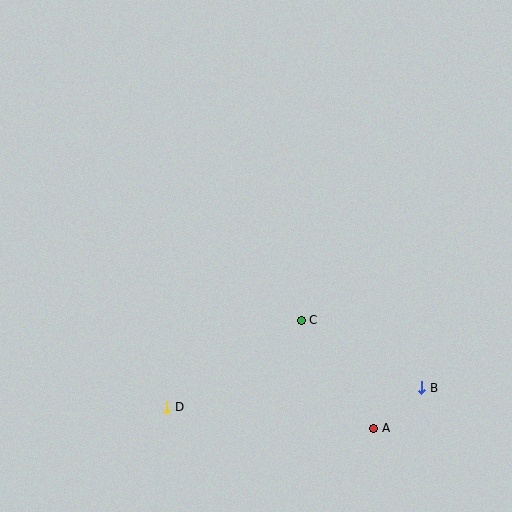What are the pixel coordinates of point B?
Point B is at (422, 387).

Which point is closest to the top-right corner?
Point C is closest to the top-right corner.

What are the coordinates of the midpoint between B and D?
The midpoint between B and D is at (294, 397).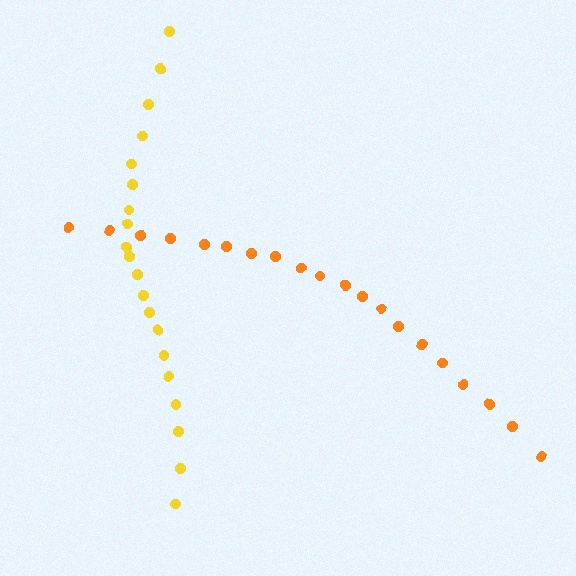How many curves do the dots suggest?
There are 2 distinct paths.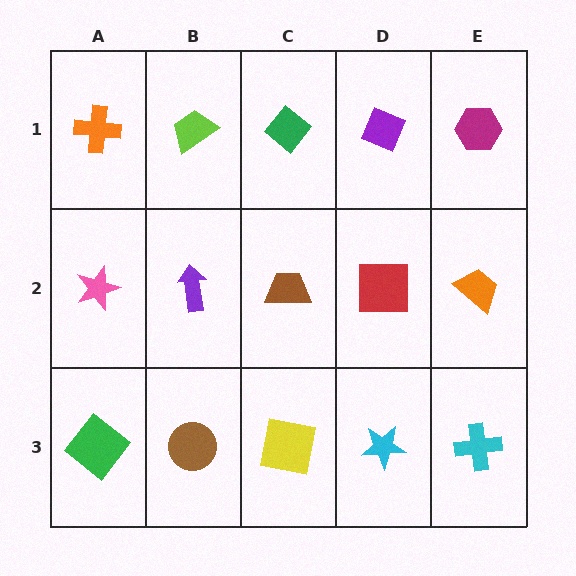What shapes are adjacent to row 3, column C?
A brown trapezoid (row 2, column C), a brown circle (row 3, column B), a cyan star (row 3, column D).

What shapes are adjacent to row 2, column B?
A lime trapezoid (row 1, column B), a brown circle (row 3, column B), a pink star (row 2, column A), a brown trapezoid (row 2, column C).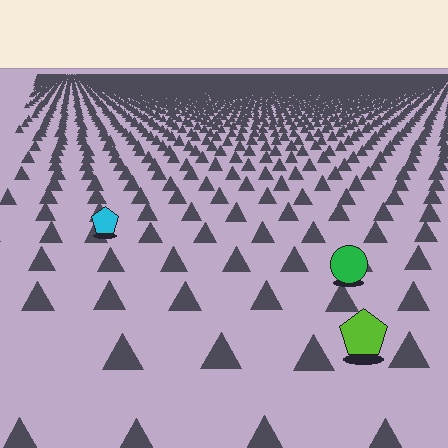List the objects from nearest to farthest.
From nearest to farthest: the lime pentagon, the green circle, the cyan pentagon.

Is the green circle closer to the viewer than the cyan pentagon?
Yes. The green circle is closer — you can tell from the texture gradient: the ground texture is coarser near it.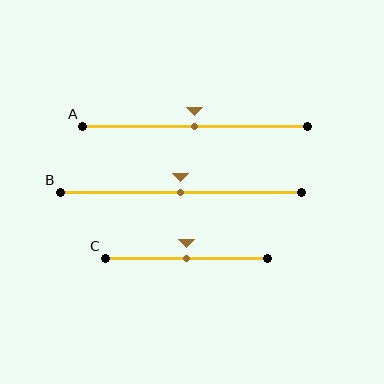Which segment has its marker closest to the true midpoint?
Segment A has its marker closest to the true midpoint.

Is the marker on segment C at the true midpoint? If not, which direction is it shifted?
Yes, the marker on segment C is at the true midpoint.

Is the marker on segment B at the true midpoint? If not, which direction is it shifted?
Yes, the marker on segment B is at the true midpoint.